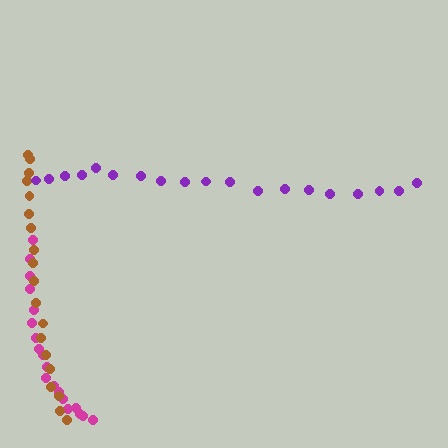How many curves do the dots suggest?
There are 3 distinct paths.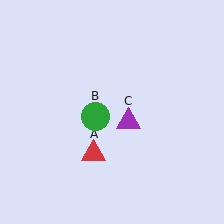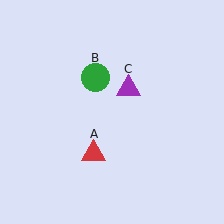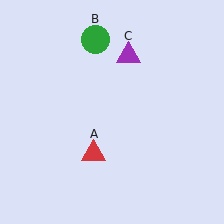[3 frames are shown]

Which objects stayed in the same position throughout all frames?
Red triangle (object A) remained stationary.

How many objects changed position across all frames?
2 objects changed position: green circle (object B), purple triangle (object C).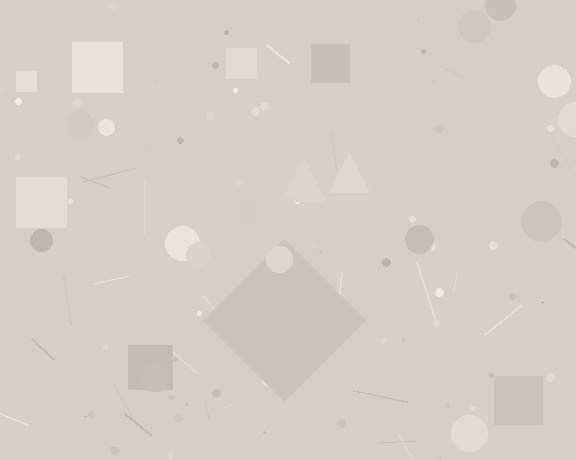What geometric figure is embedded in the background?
A diamond is embedded in the background.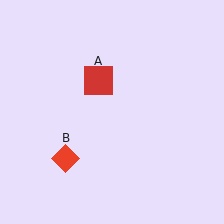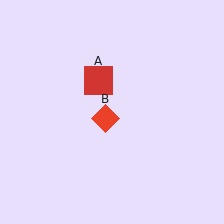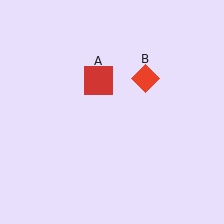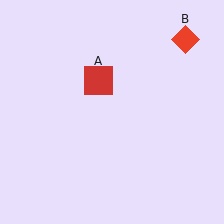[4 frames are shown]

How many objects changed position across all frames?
1 object changed position: red diamond (object B).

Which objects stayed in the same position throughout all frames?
Red square (object A) remained stationary.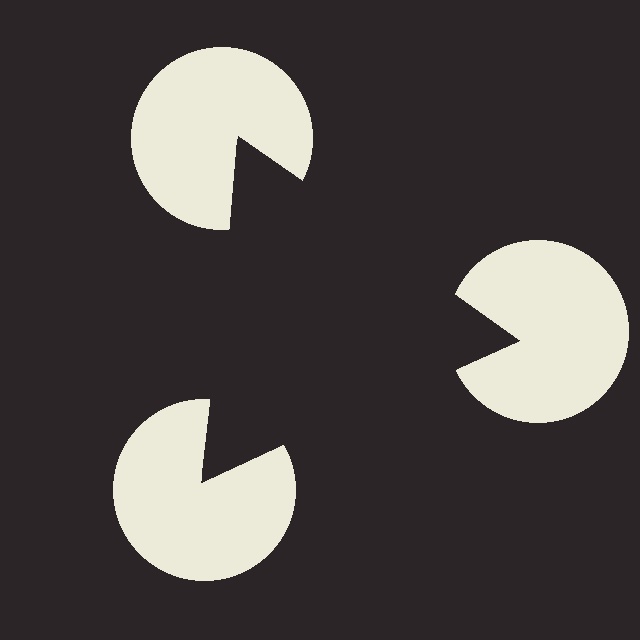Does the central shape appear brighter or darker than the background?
It typically appears slightly darker than the background, even though no actual brightness change is drawn.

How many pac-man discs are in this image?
There are 3 — one at each vertex of the illusory triangle.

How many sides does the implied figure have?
3 sides.